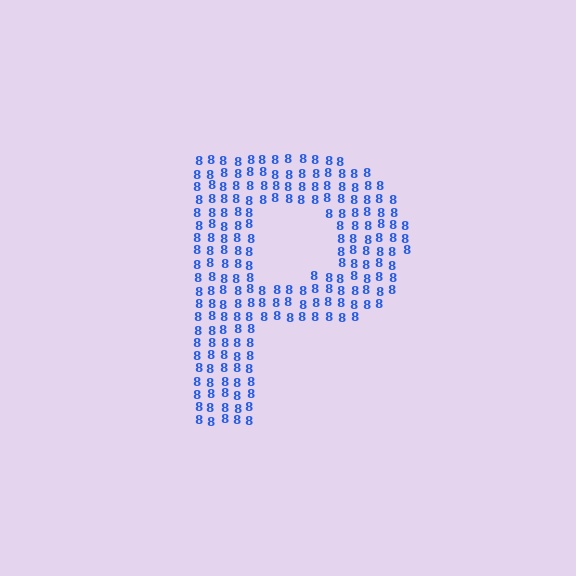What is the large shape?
The large shape is the letter P.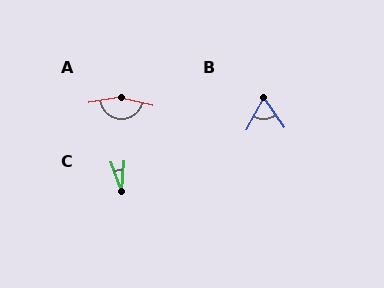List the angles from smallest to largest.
C (24°), B (63°), A (157°).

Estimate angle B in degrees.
Approximately 63 degrees.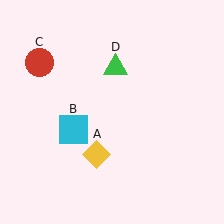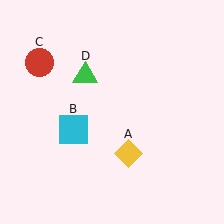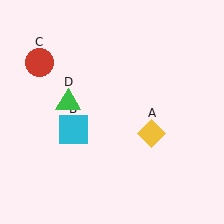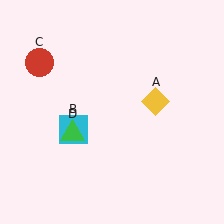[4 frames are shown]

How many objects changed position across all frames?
2 objects changed position: yellow diamond (object A), green triangle (object D).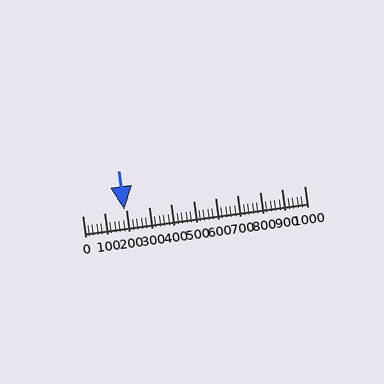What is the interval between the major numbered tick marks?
The major tick marks are spaced 100 units apart.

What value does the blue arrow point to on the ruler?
The blue arrow points to approximately 190.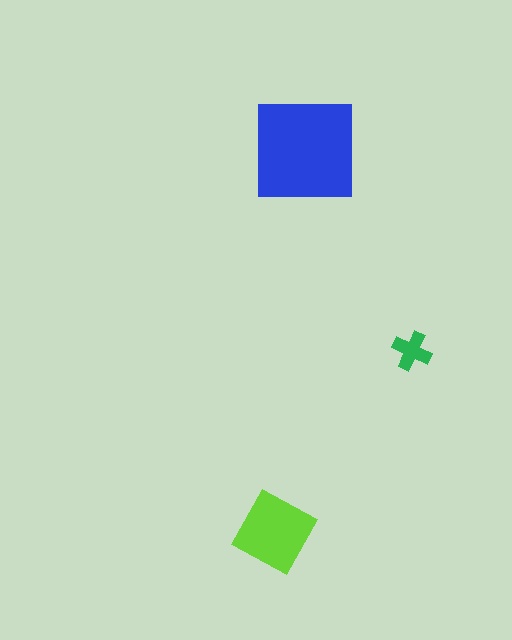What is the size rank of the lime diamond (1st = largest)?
2nd.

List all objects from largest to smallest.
The blue square, the lime diamond, the green cross.